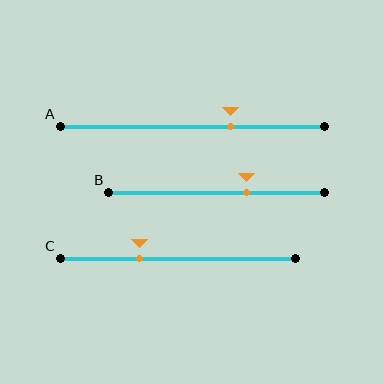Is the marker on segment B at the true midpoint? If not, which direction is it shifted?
No, the marker on segment B is shifted to the right by about 14% of the segment length.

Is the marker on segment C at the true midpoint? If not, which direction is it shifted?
No, the marker on segment C is shifted to the left by about 16% of the segment length.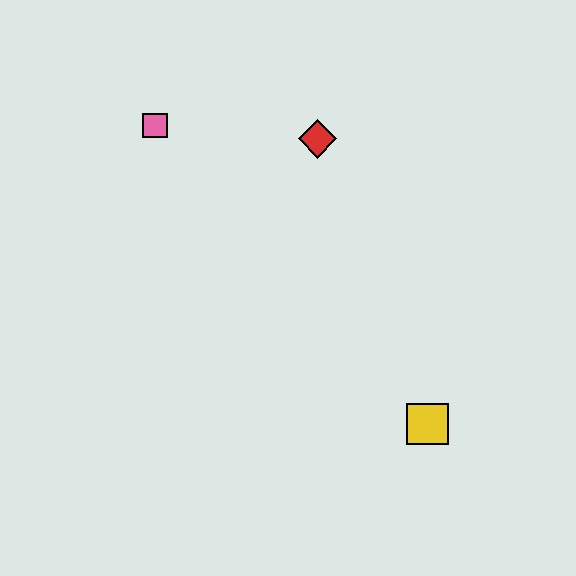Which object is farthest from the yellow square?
The pink square is farthest from the yellow square.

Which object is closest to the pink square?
The red diamond is closest to the pink square.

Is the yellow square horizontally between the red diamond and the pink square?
No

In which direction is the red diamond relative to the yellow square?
The red diamond is above the yellow square.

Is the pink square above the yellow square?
Yes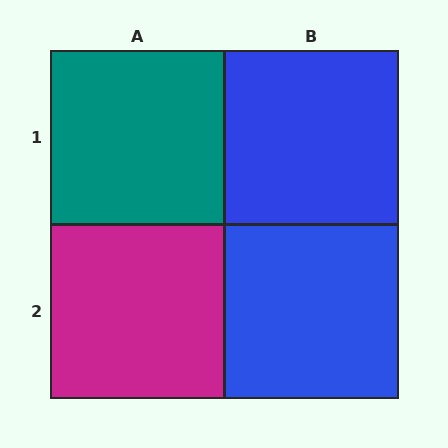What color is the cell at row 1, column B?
Blue.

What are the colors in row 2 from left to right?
Magenta, blue.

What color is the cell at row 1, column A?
Teal.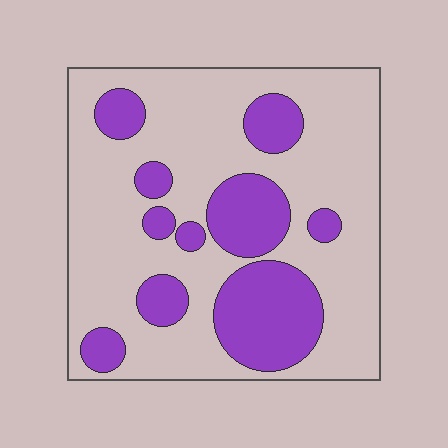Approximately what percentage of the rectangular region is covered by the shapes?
Approximately 30%.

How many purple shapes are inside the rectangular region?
10.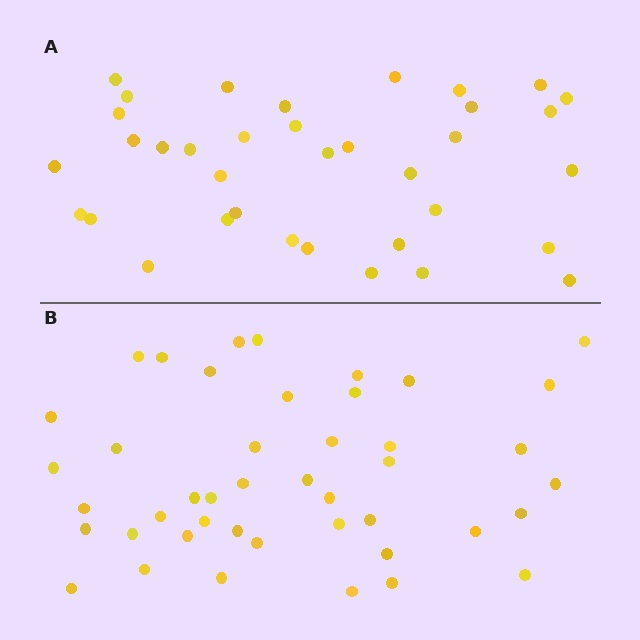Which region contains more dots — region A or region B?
Region B (the bottom region) has more dots.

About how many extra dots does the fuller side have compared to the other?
Region B has roughly 8 or so more dots than region A.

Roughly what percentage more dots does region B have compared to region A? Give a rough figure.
About 20% more.